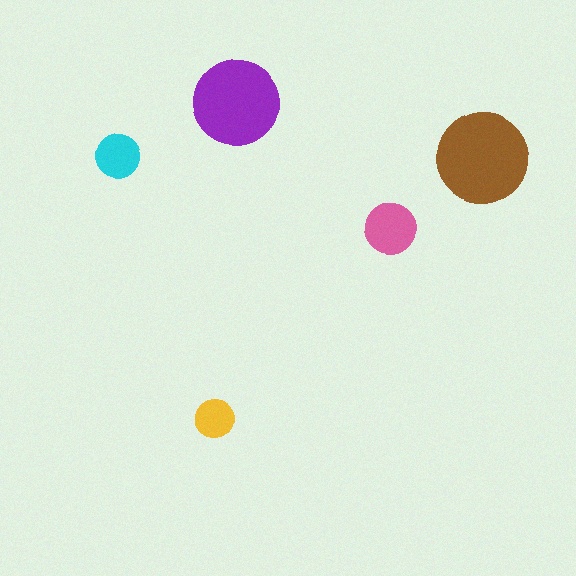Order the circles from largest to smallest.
the brown one, the purple one, the pink one, the cyan one, the yellow one.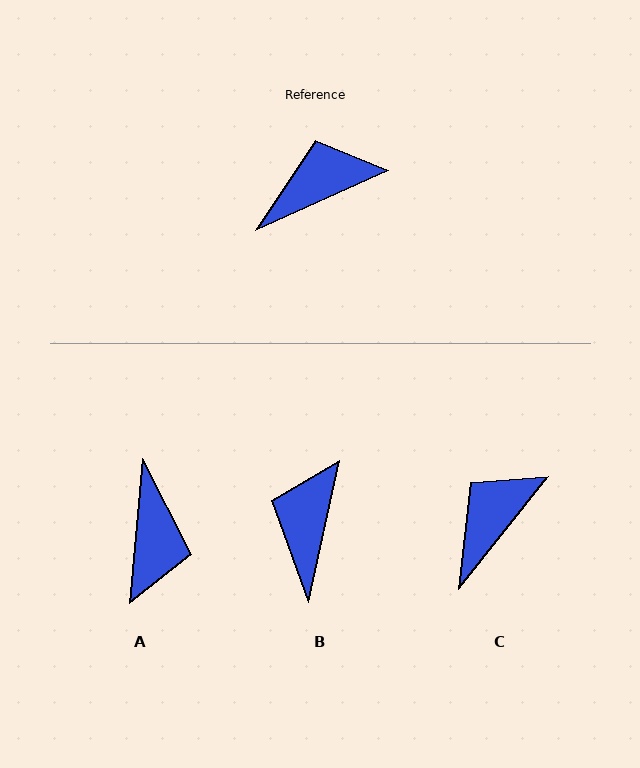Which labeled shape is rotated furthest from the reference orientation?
A, about 119 degrees away.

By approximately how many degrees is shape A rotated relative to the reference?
Approximately 119 degrees clockwise.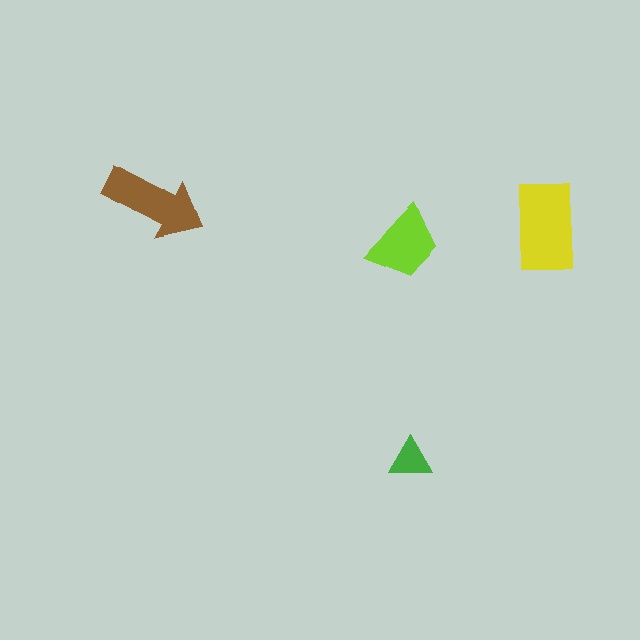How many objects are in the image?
There are 4 objects in the image.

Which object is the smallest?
The green triangle.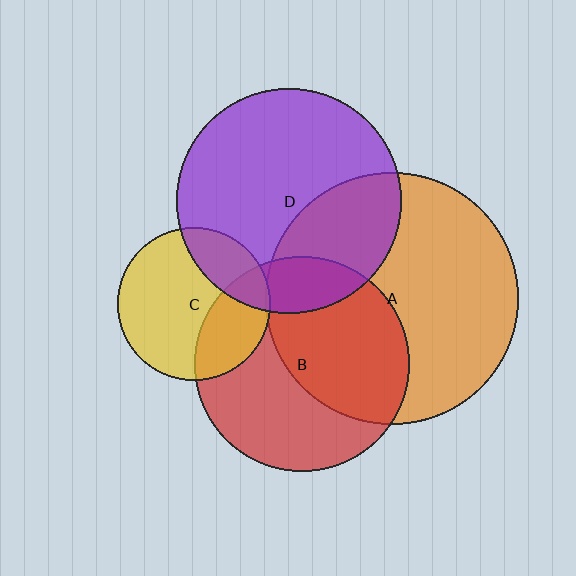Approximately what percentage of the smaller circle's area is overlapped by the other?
Approximately 20%.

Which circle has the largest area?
Circle A (orange).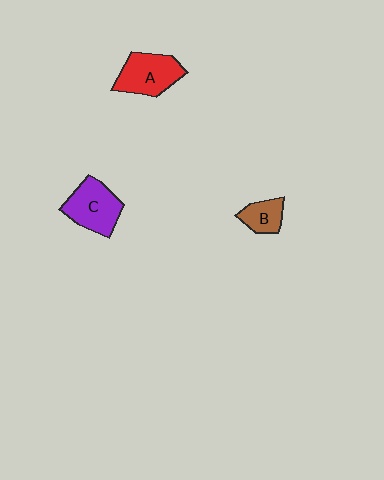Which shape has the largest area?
Shape C (purple).